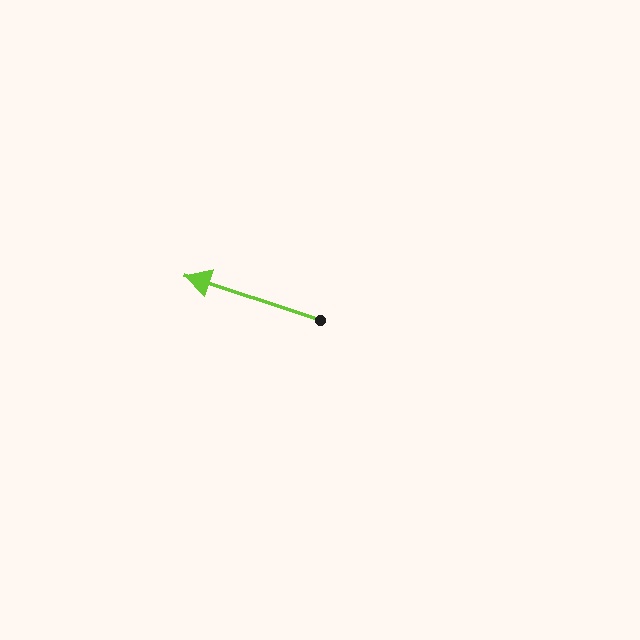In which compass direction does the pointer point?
West.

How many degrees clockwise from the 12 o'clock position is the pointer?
Approximately 288 degrees.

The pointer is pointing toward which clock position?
Roughly 10 o'clock.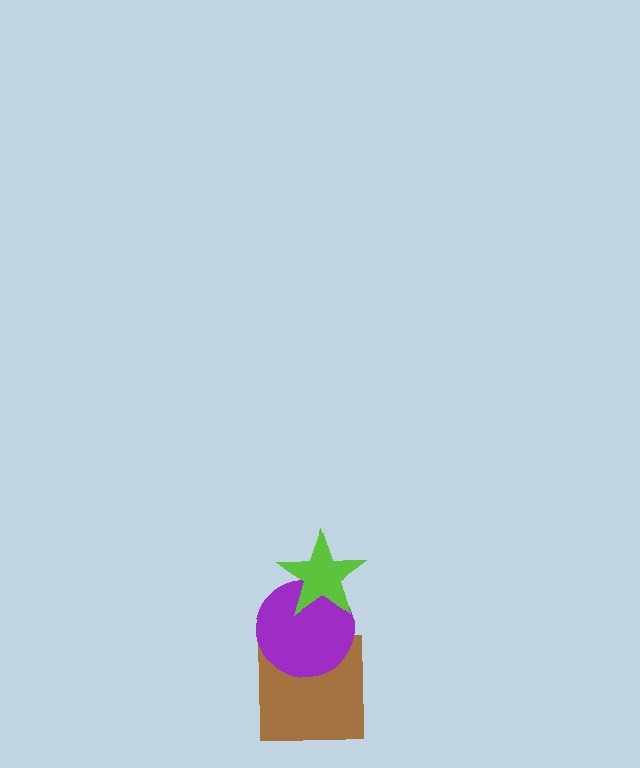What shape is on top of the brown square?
The purple circle is on top of the brown square.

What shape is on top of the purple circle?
The lime star is on top of the purple circle.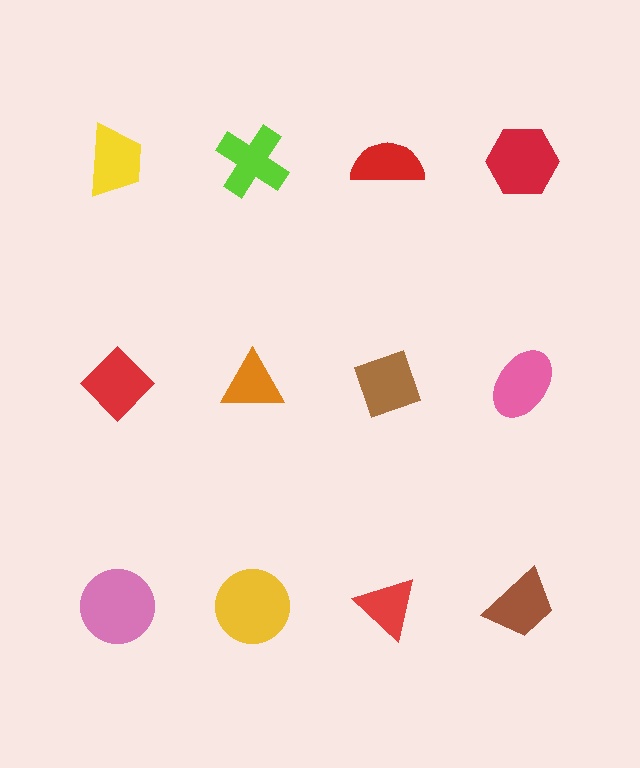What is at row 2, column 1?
A red diamond.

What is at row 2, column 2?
An orange triangle.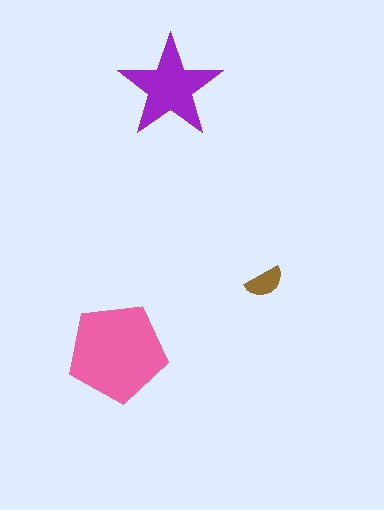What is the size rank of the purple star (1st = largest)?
2nd.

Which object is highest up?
The purple star is topmost.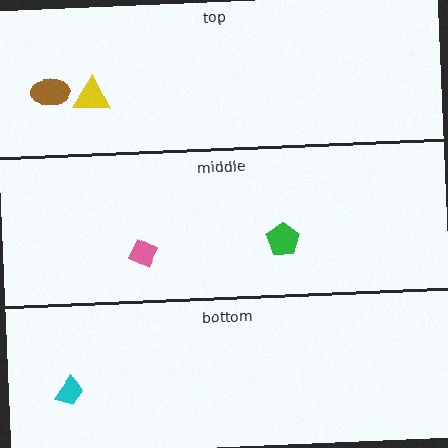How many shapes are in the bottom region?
1.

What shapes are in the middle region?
The green pentagon, the pink diamond.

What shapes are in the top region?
The brown ellipse, the yellow triangle.